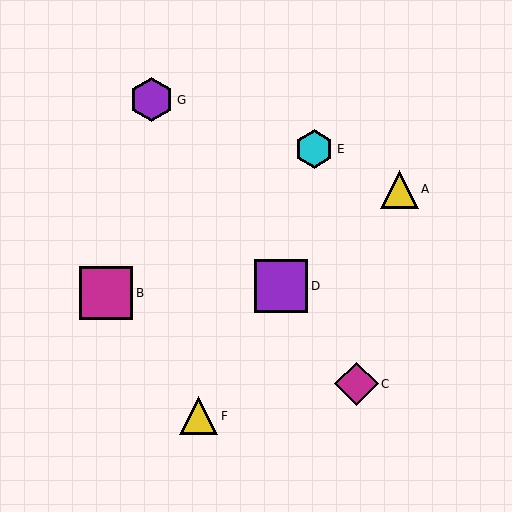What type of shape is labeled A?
Shape A is a yellow triangle.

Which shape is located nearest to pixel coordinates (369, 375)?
The magenta diamond (labeled C) at (356, 384) is nearest to that location.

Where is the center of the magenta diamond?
The center of the magenta diamond is at (356, 384).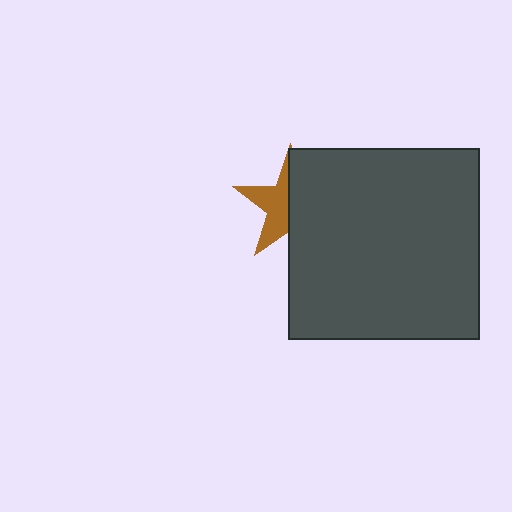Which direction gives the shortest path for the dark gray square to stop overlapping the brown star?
Moving right gives the shortest separation.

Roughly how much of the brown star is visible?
A small part of it is visible (roughly 44%).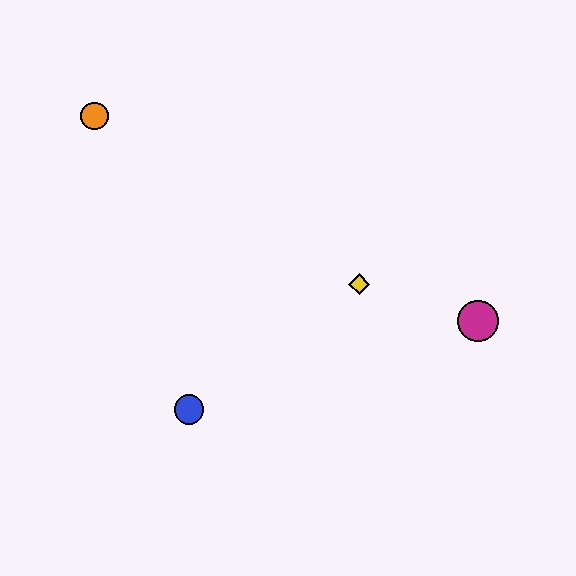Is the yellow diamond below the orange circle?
Yes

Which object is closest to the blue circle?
The yellow diamond is closest to the blue circle.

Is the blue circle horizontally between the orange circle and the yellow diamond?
Yes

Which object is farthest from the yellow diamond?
The orange circle is farthest from the yellow diamond.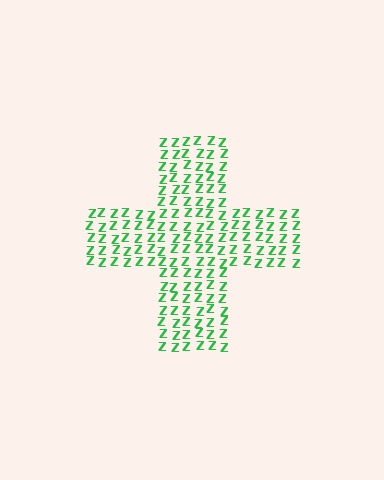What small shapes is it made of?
It is made of small letter Z's.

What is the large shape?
The large shape is a cross.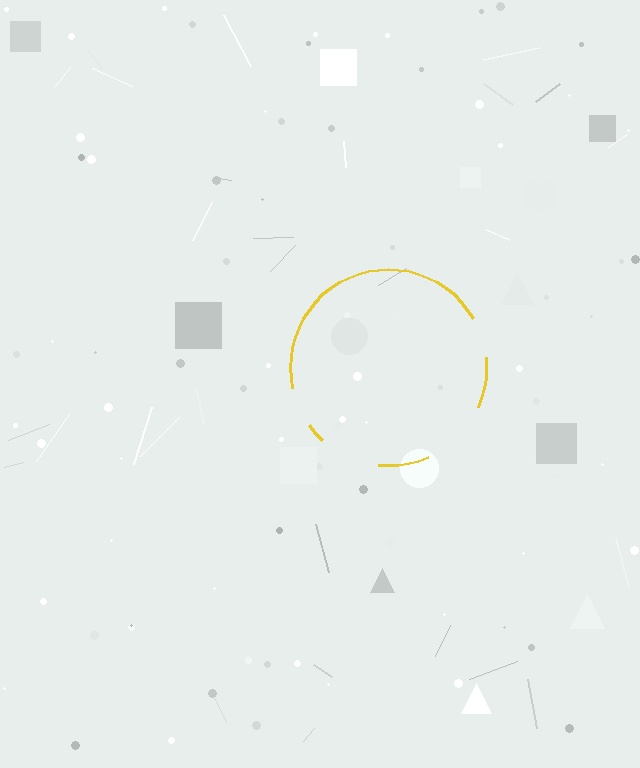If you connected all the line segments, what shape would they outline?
They would outline a circle.